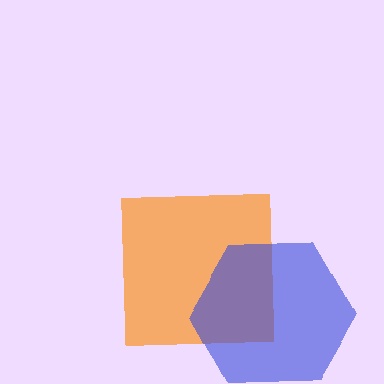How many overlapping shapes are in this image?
There are 2 overlapping shapes in the image.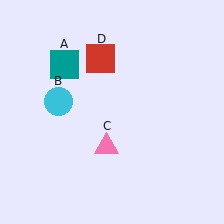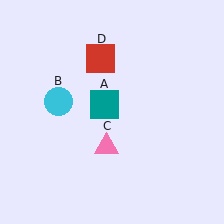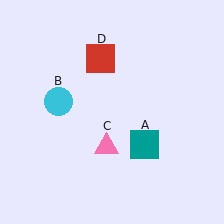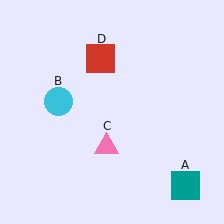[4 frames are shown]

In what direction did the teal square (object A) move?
The teal square (object A) moved down and to the right.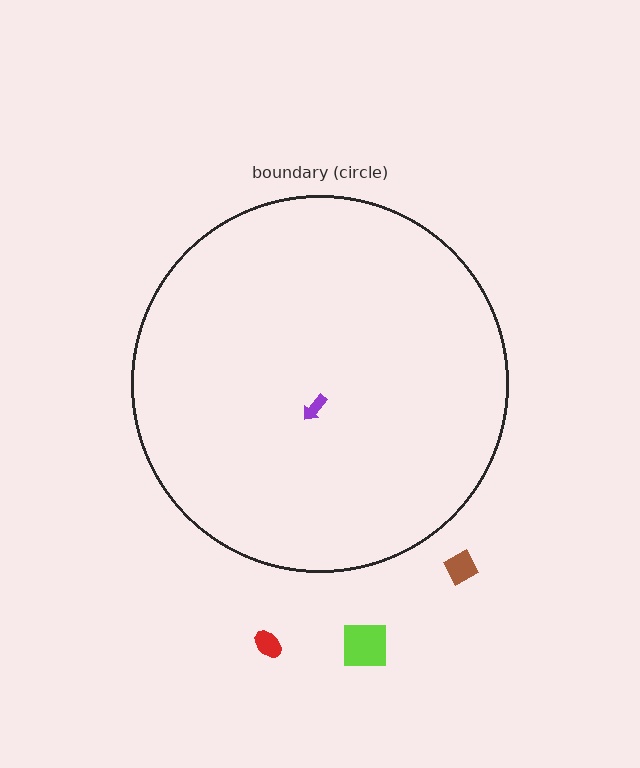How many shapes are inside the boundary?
1 inside, 3 outside.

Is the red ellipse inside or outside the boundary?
Outside.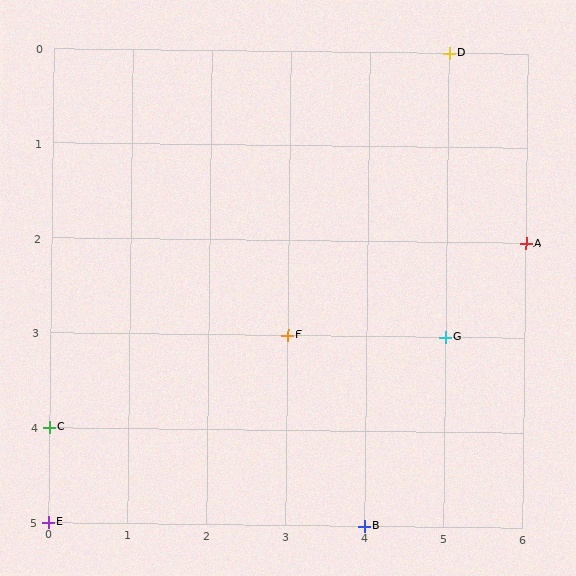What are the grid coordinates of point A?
Point A is at grid coordinates (6, 2).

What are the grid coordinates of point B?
Point B is at grid coordinates (4, 5).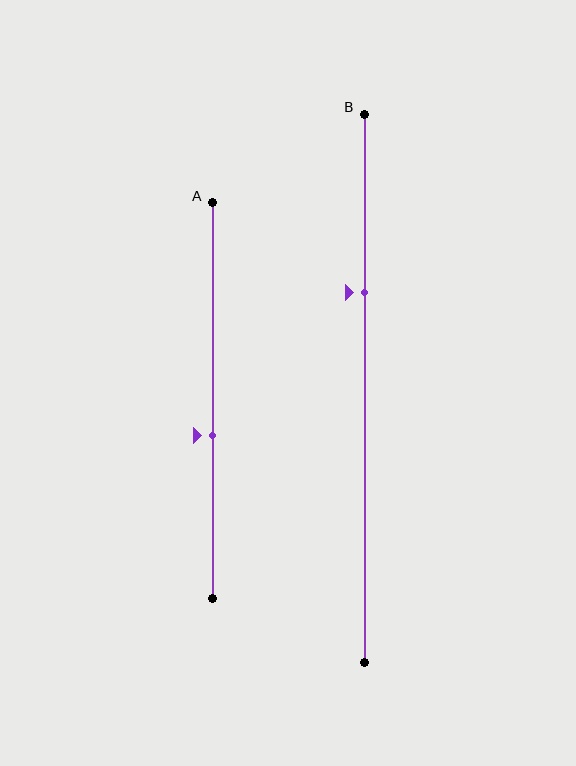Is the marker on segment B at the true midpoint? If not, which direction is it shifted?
No, the marker on segment B is shifted upward by about 17% of the segment length.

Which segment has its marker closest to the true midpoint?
Segment A has its marker closest to the true midpoint.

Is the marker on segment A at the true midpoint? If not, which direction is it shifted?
No, the marker on segment A is shifted downward by about 9% of the segment length.